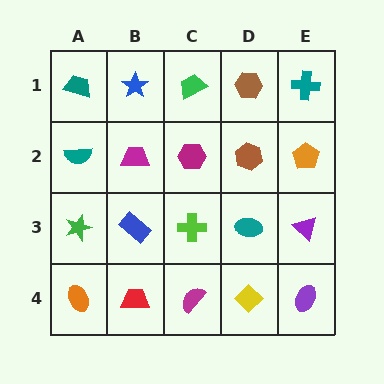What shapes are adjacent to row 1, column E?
An orange pentagon (row 2, column E), a brown hexagon (row 1, column D).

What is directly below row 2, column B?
A blue rectangle.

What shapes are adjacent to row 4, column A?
A green star (row 3, column A), a red trapezoid (row 4, column B).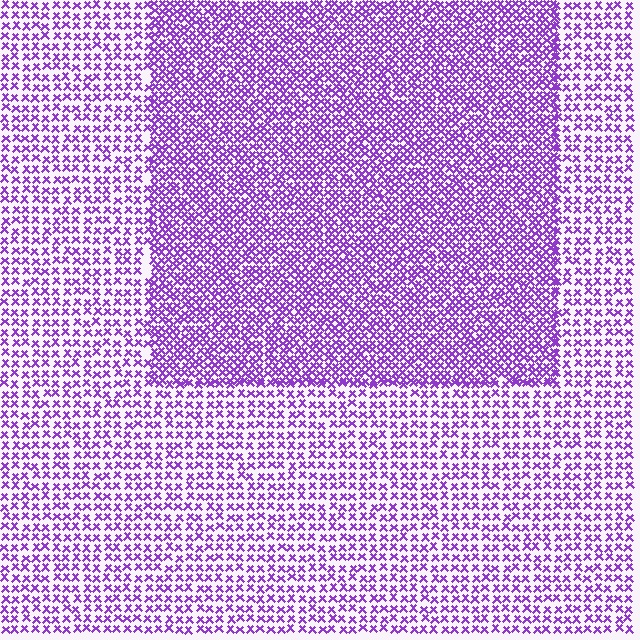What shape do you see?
I see a rectangle.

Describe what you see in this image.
The image contains small purple elements arranged at two different densities. A rectangle-shaped region is visible where the elements are more densely packed than the surrounding area.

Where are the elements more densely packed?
The elements are more densely packed inside the rectangle boundary.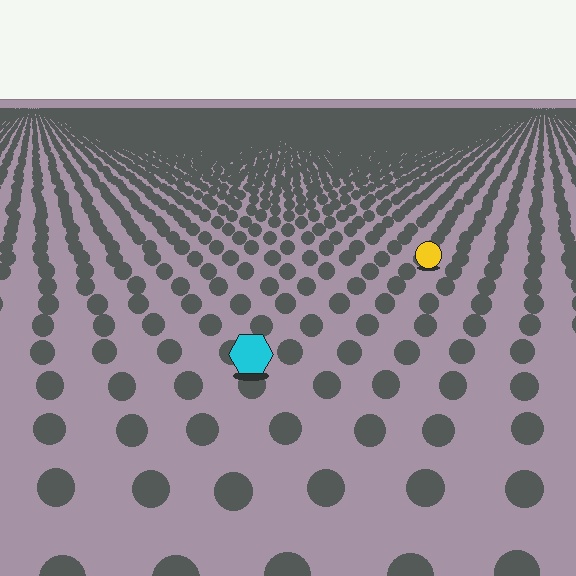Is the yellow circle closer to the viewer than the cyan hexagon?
No. The cyan hexagon is closer — you can tell from the texture gradient: the ground texture is coarser near it.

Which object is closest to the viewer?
The cyan hexagon is closest. The texture marks near it are larger and more spread out.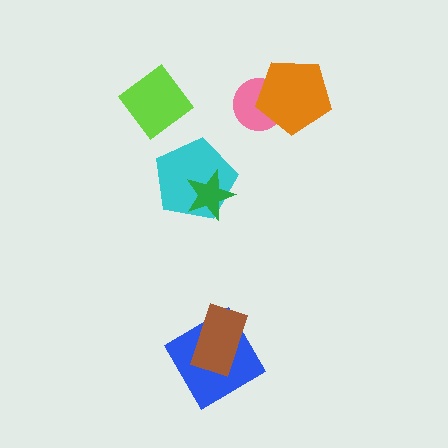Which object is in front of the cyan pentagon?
The green star is in front of the cyan pentagon.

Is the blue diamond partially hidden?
Yes, it is partially covered by another shape.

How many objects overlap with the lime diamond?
0 objects overlap with the lime diamond.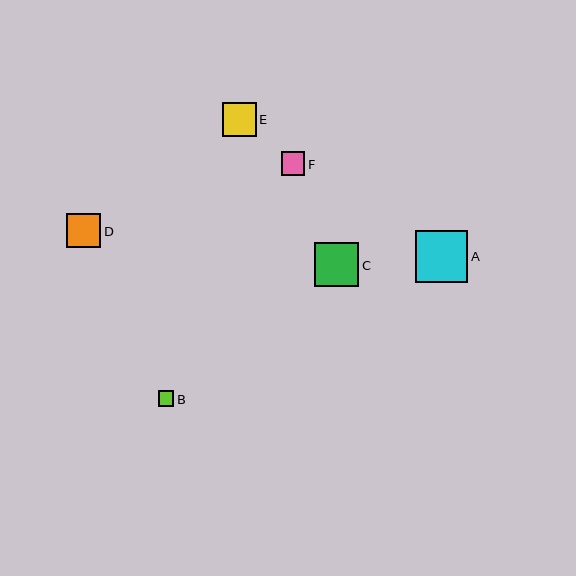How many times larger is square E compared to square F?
Square E is approximately 1.4 times the size of square F.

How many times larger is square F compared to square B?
Square F is approximately 1.5 times the size of square B.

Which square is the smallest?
Square B is the smallest with a size of approximately 15 pixels.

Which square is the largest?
Square A is the largest with a size of approximately 52 pixels.